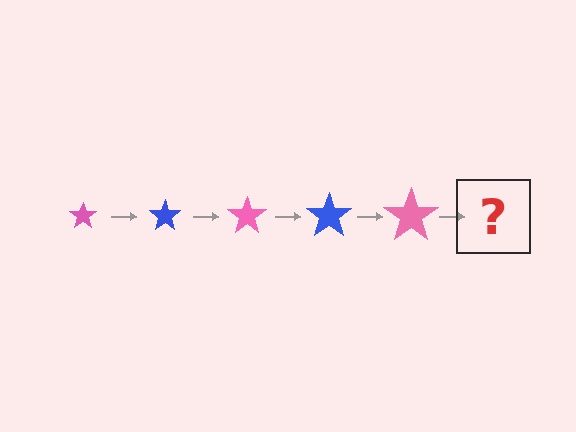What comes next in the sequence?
The next element should be a blue star, larger than the previous one.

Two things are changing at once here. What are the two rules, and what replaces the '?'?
The two rules are that the star grows larger each step and the color cycles through pink and blue. The '?' should be a blue star, larger than the previous one.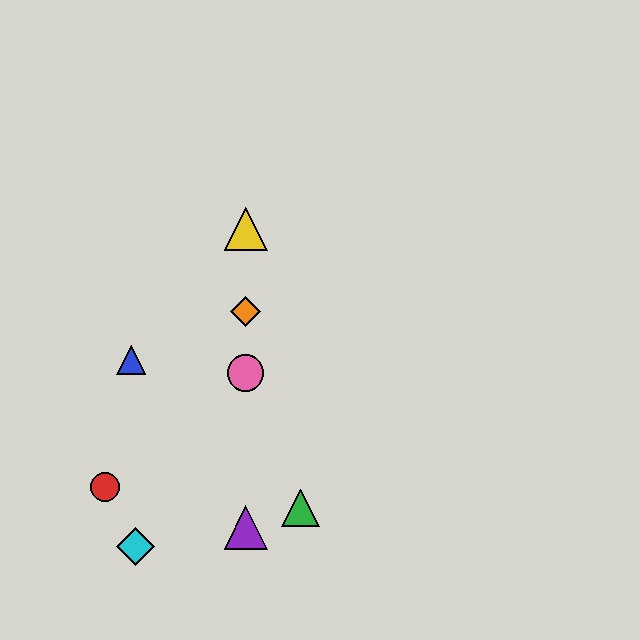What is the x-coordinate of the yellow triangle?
The yellow triangle is at x≈246.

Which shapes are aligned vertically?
The yellow triangle, the purple triangle, the orange diamond, the pink circle are aligned vertically.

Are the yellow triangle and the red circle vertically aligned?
No, the yellow triangle is at x≈246 and the red circle is at x≈105.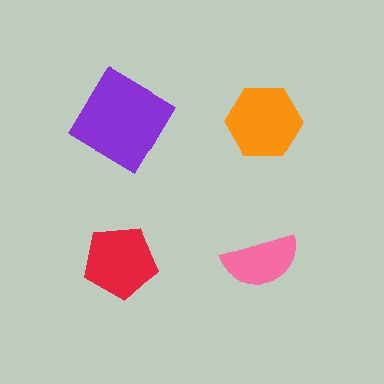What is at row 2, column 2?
A pink semicircle.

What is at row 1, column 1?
A purple diamond.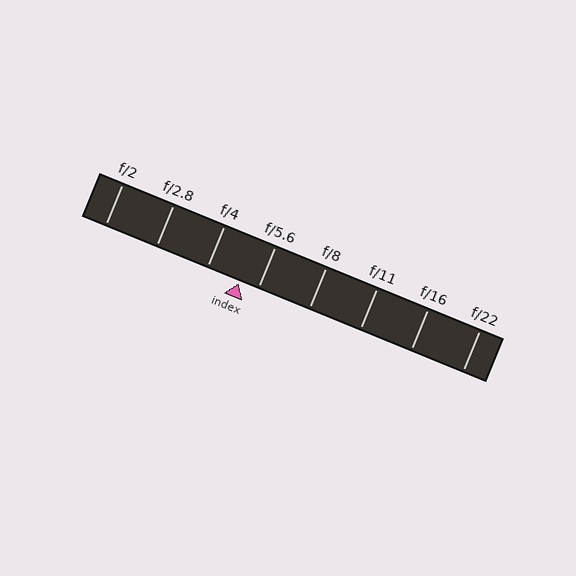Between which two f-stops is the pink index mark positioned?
The index mark is between f/4 and f/5.6.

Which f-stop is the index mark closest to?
The index mark is closest to f/5.6.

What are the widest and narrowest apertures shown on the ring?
The widest aperture shown is f/2 and the narrowest is f/22.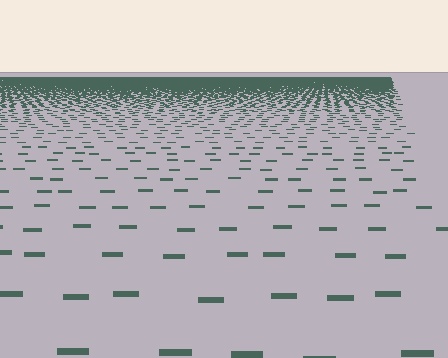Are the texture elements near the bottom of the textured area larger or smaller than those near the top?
Larger. Near the bottom, elements are closer to the viewer and appear at a bigger on-screen size.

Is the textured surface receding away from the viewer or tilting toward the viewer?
The surface is receding away from the viewer. Texture elements get smaller and denser toward the top.